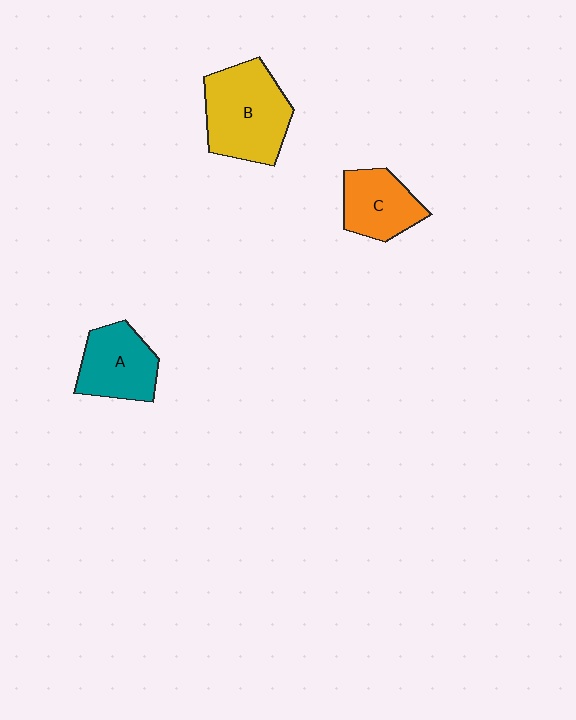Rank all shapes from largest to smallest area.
From largest to smallest: B (yellow), A (teal), C (orange).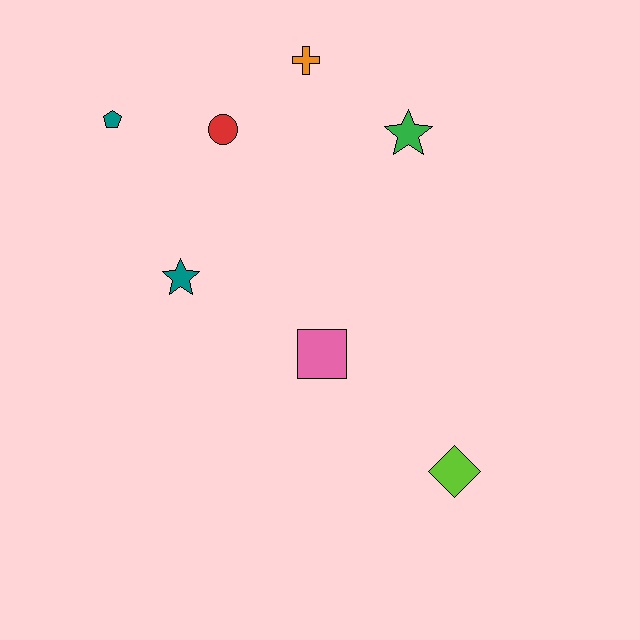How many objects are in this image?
There are 7 objects.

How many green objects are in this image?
There is 1 green object.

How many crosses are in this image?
There is 1 cross.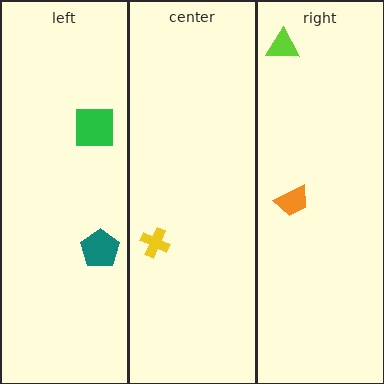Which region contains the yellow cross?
The center region.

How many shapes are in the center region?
1.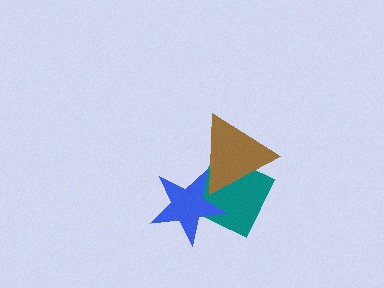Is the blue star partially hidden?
No, no other shape covers it.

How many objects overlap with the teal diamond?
2 objects overlap with the teal diamond.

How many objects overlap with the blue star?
2 objects overlap with the blue star.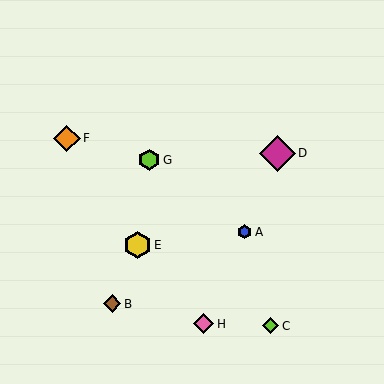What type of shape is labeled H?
Shape H is a pink diamond.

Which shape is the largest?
The magenta diamond (labeled D) is the largest.